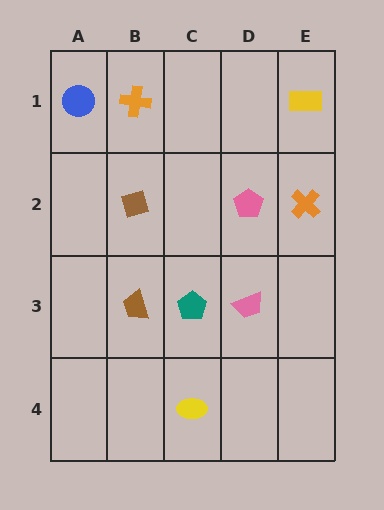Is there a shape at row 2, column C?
No, that cell is empty.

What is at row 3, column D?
A pink trapezoid.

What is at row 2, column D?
A pink pentagon.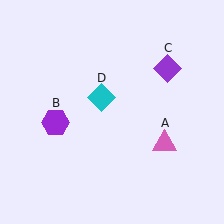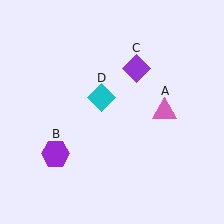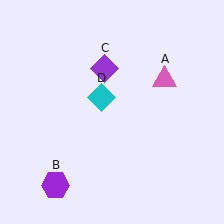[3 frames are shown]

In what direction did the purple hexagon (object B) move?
The purple hexagon (object B) moved down.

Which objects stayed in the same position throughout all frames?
Cyan diamond (object D) remained stationary.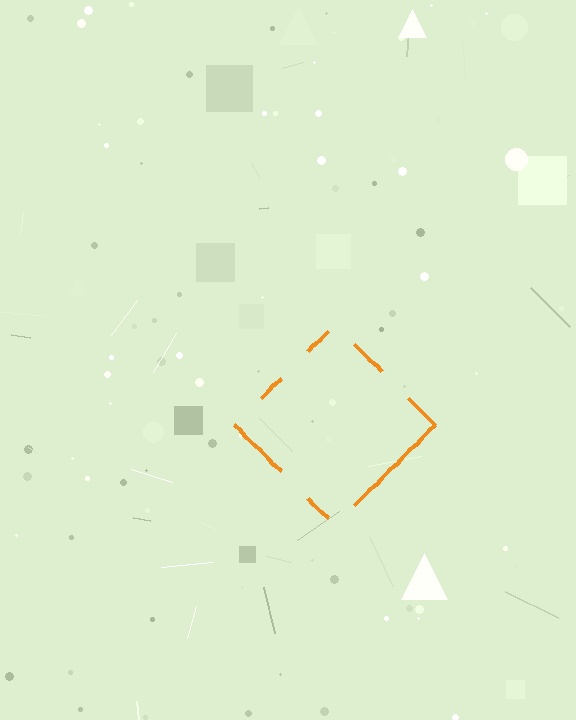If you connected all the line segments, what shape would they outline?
They would outline a diamond.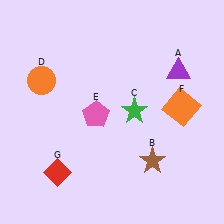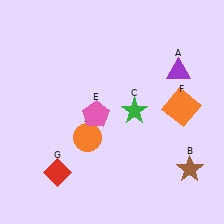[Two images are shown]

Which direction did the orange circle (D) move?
The orange circle (D) moved down.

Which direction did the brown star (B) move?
The brown star (B) moved right.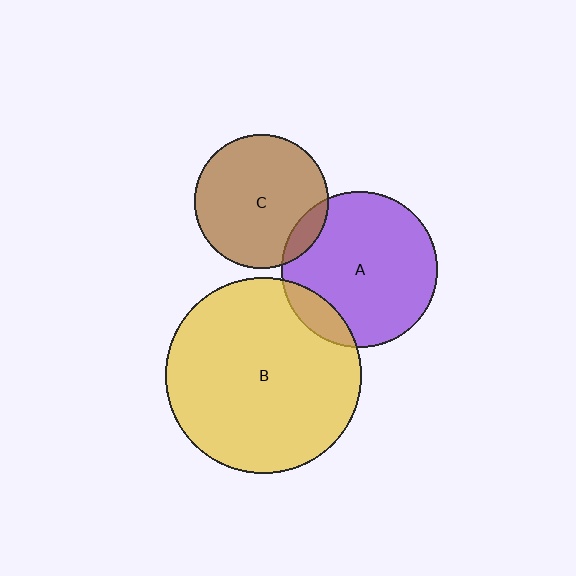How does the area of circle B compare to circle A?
Approximately 1.6 times.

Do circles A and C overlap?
Yes.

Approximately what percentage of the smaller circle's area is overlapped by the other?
Approximately 10%.